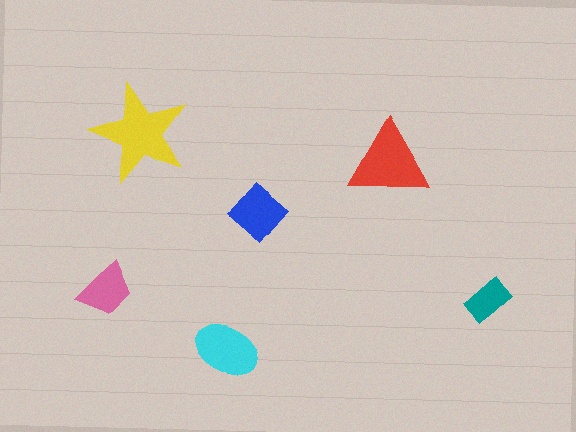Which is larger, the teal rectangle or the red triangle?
The red triangle.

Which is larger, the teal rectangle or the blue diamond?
The blue diamond.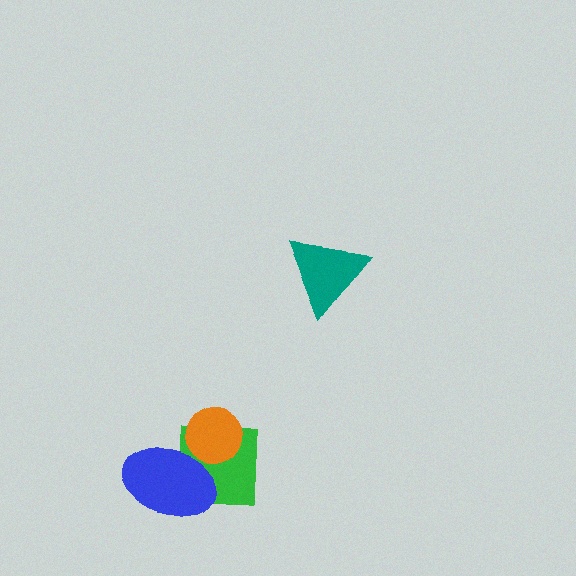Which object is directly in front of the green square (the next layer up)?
The orange circle is directly in front of the green square.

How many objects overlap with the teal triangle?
0 objects overlap with the teal triangle.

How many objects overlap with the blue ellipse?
2 objects overlap with the blue ellipse.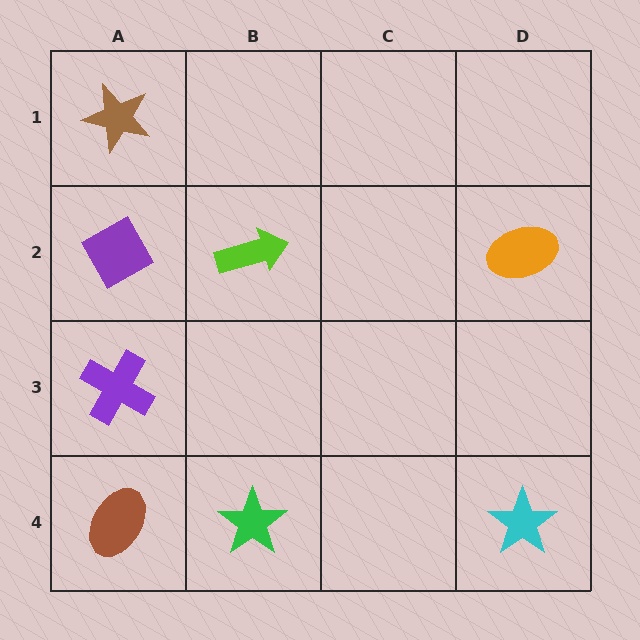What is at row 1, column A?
A brown star.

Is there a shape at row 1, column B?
No, that cell is empty.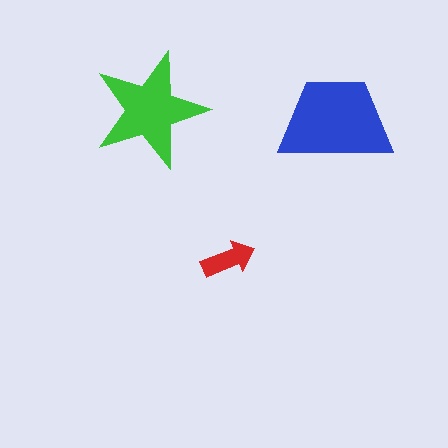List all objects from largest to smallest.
The blue trapezoid, the green star, the red arrow.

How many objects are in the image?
There are 3 objects in the image.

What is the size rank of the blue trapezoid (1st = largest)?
1st.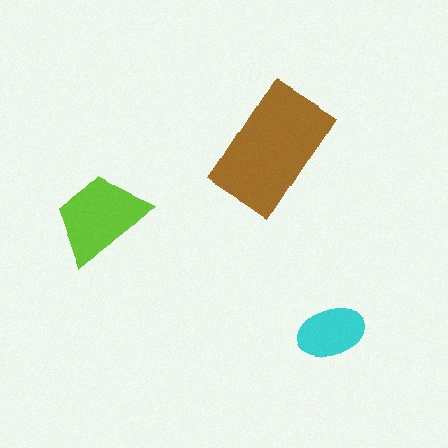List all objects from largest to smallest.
The brown rectangle, the lime trapezoid, the cyan ellipse.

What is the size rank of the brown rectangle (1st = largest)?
1st.